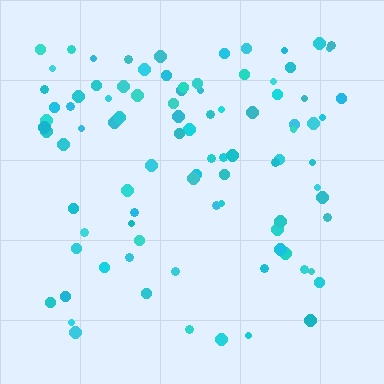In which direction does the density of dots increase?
From bottom to top, with the top side densest.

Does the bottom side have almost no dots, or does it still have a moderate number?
Still a moderate number, just noticeably fewer than the top.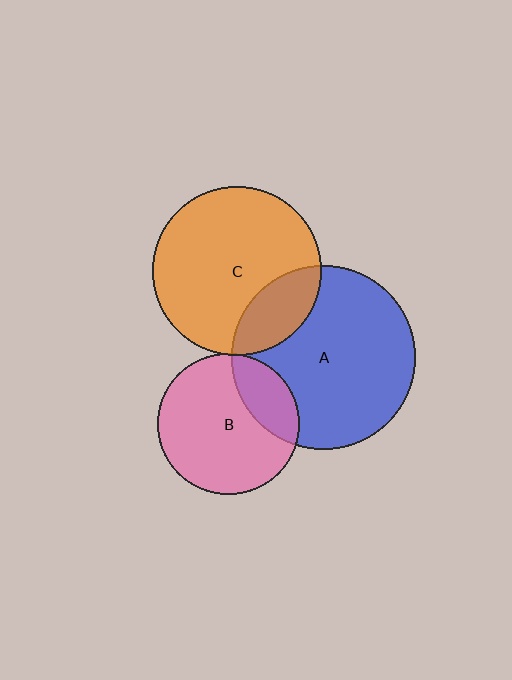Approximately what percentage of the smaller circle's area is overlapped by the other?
Approximately 5%.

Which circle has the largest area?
Circle A (blue).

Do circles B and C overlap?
Yes.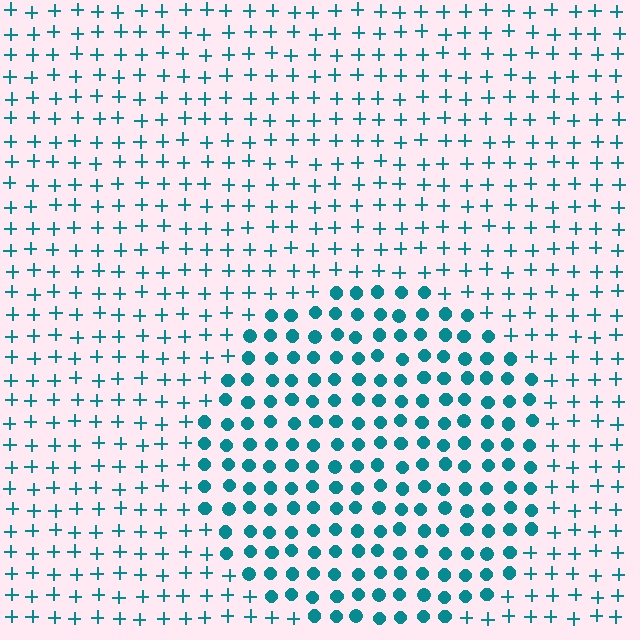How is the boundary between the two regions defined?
The boundary is defined by a change in element shape: circles inside vs. plus signs outside. All elements share the same color and spacing.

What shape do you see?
I see a circle.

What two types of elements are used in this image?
The image uses circles inside the circle region and plus signs outside it.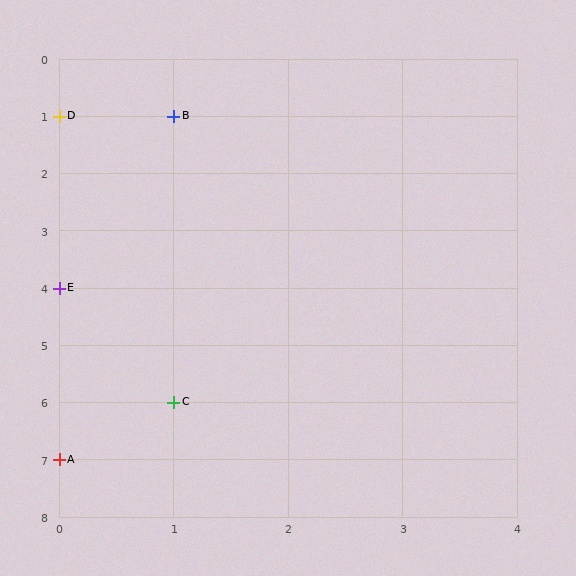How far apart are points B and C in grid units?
Points B and C are 5 rows apart.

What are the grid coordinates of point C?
Point C is at grid coordinates (1, 6).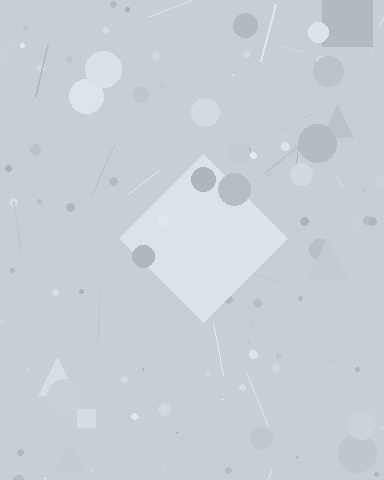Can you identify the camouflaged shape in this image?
The camouflaged shape is a diamond.